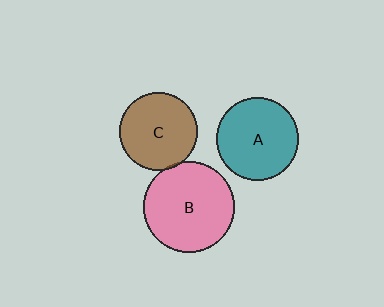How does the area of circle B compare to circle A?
Approximately 1.2 times.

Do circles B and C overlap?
Yes.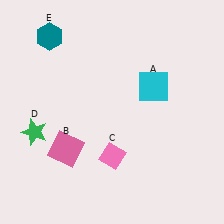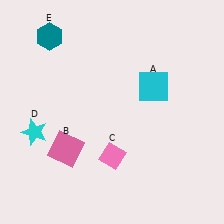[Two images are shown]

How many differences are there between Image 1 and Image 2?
There is 1 difference between the two images.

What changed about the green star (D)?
In Image 1, D is green. In Image 2, it changed to cyan.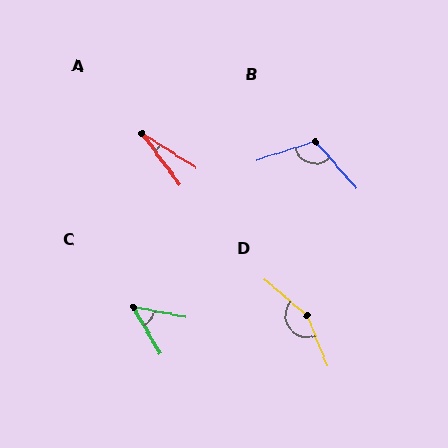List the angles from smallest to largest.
A (21°), C (49°), B (113°), D (152°).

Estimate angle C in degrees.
Approximately 49 degrees.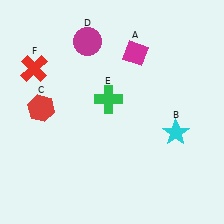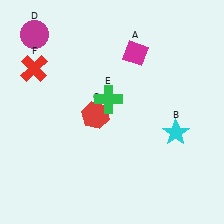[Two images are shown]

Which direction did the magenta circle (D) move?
The magenta circle (D) moved left.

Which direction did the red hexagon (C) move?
The red hexagon (C) moved right.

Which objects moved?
The objects that moved are: the red hexagon (C), the magenta circle (D).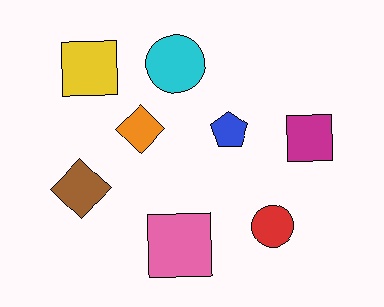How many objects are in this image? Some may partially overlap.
There are 8 objects.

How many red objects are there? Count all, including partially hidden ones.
There is 1 red object.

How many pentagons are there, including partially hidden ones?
There is 1 pentagon.